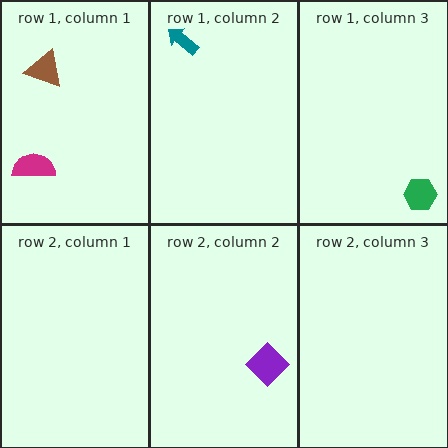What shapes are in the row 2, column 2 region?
The purple diamond.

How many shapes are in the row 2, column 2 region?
1.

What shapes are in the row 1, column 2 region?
The teal arrow.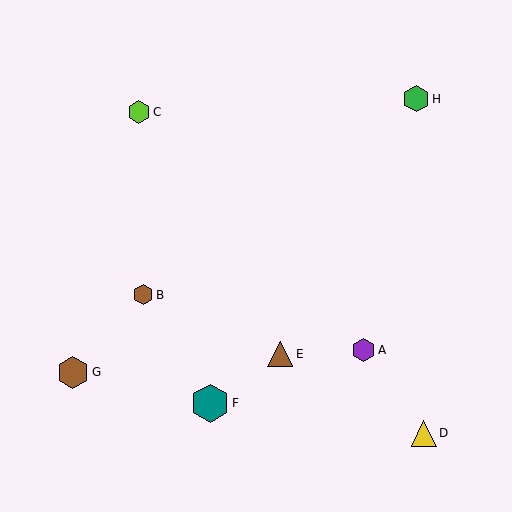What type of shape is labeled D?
Shape D is a yellow triangle.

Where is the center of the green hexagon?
The center of the green hexagon is at (416, 99).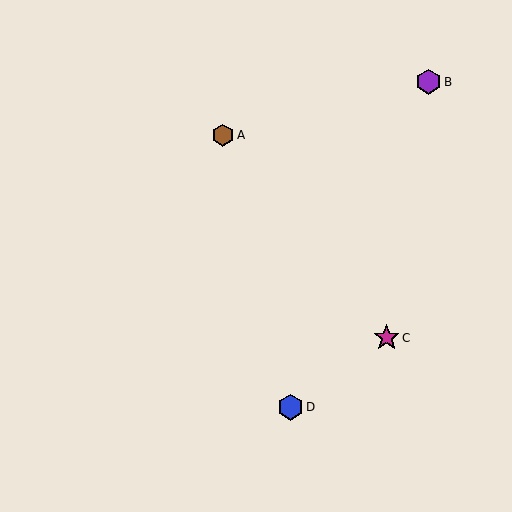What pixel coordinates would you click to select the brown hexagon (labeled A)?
Click at (223, 135) to select the brown hexagon A.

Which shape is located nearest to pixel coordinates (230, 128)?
The brown hexagon (labeled A) at (223, 135) is nearest to that location.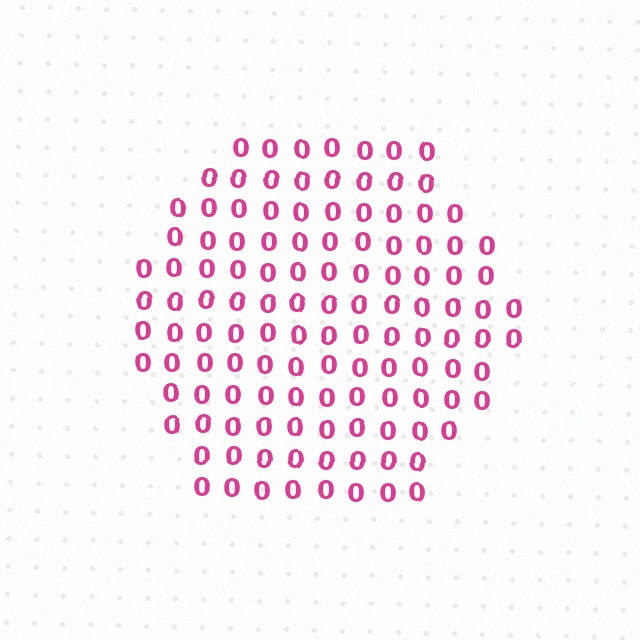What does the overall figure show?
The overall figure shows a hexagon.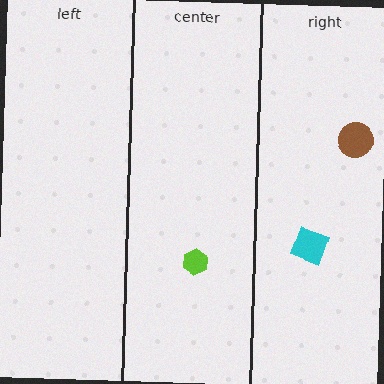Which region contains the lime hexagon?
The center region.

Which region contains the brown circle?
The right region.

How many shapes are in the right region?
2.